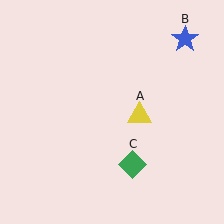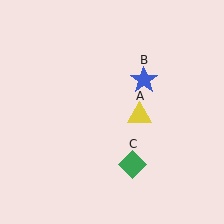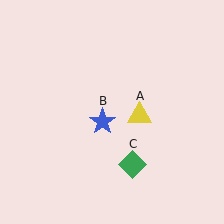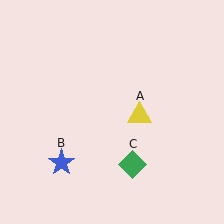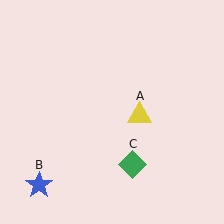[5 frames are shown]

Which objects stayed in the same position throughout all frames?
Yellow triangle (object A) and green diamond (object C) remained stationary.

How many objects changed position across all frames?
1 object changed position: blue star (object B).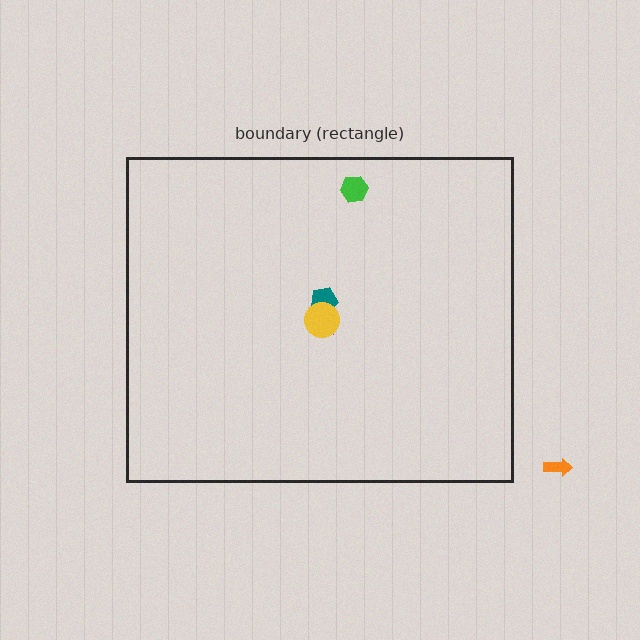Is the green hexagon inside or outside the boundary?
Inside.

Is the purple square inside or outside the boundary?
Inside.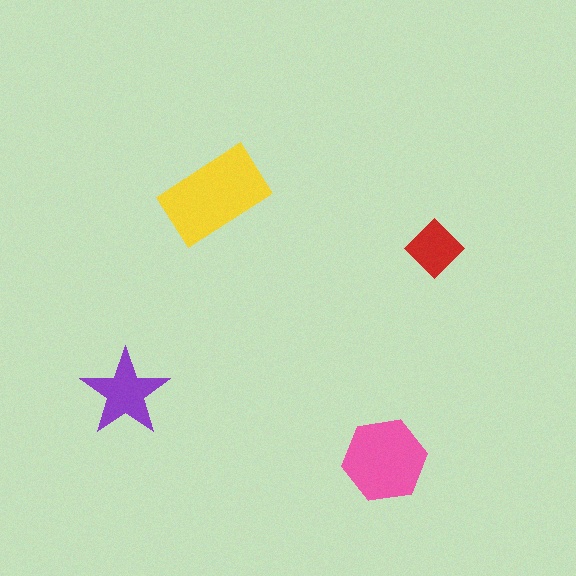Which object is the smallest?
The red diamond.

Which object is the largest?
The yellow rectangle.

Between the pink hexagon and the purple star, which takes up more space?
The pink hexagon.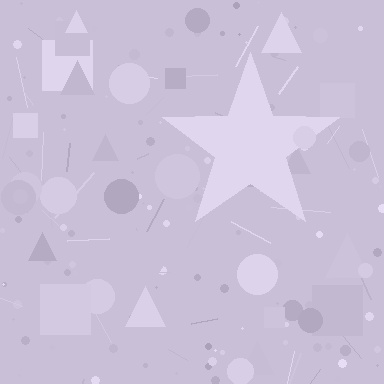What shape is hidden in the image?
A star is hidden in the image.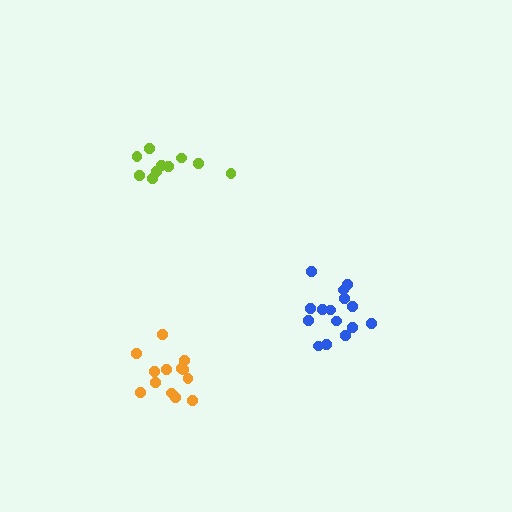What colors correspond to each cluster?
The clusters are colored: lime, orange, blue.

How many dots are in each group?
Group 1: 11 dots, Group 2: 13 dots, Group 3: 15 dots (39 total).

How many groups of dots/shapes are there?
There are 3 groups.